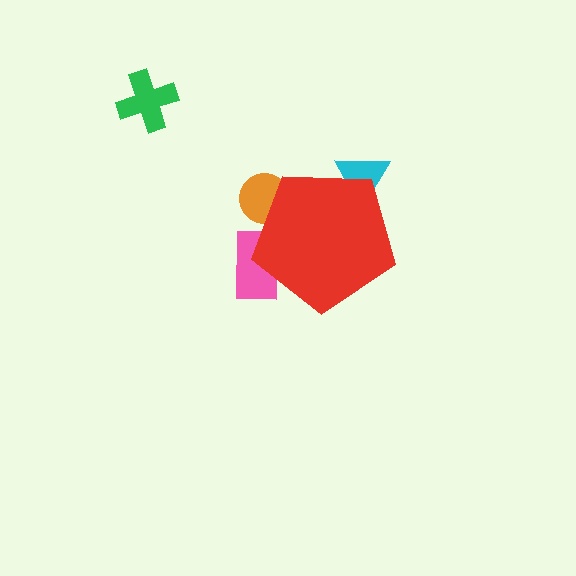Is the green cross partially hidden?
No, the green cross is fully visible.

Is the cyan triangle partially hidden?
Yes, the cyan triangle is partially hidden behind the red pentagon.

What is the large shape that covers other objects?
A red pentagon.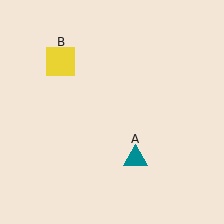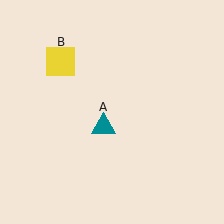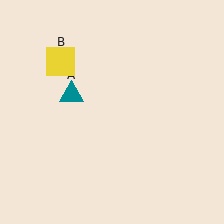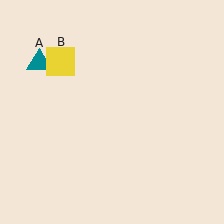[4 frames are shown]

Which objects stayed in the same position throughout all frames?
Yellow square (object B) remained stationary.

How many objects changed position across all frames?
1 object changed position: teal triangle (object A).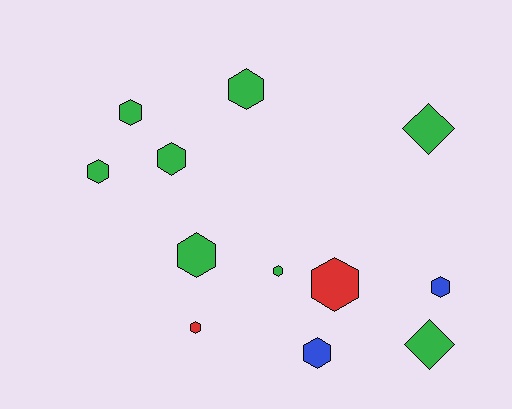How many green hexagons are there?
There are 6 green hexagons.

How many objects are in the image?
There are 12 objects.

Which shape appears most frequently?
Hexagon, with 10 objects.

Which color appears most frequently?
Green, with 8 objects.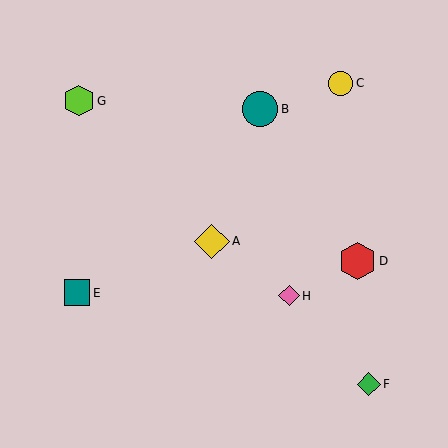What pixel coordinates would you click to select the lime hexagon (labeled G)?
Click at (79, 101) to select the lime hexagon G.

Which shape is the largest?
The red hexagon (labeled D) is the largest.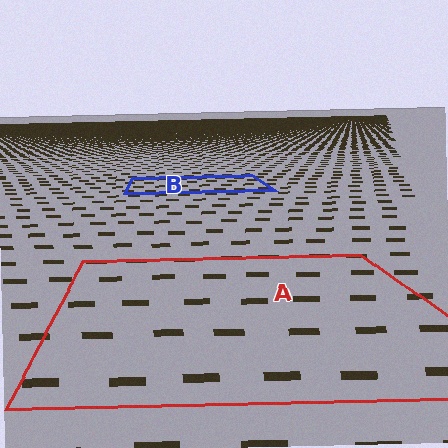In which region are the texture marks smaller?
The texture marks are smaller in region B, because it is farther away.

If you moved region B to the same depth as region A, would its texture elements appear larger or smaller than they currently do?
They would appear larger. At a closer depth, the same texture elements are projected at a bigger on-screen size.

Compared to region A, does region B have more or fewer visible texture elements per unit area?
Region B has more texture elements per unit area — they are packed more densely because it is farther away.